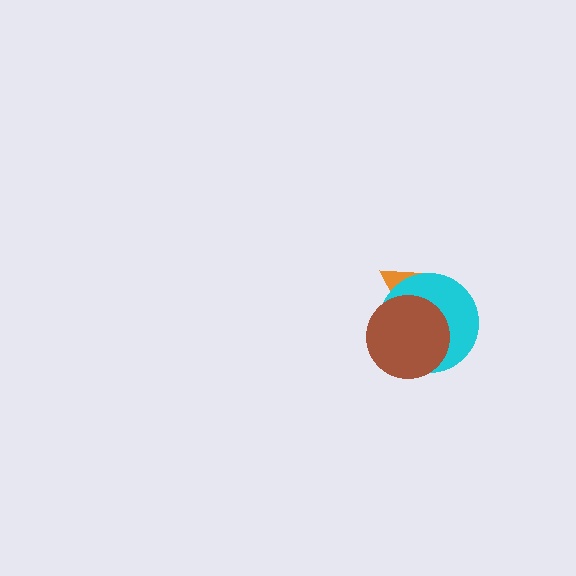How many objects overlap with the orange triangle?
2 objects overlap with the orange triangle.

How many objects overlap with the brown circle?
2 objects overlap with the brown circle.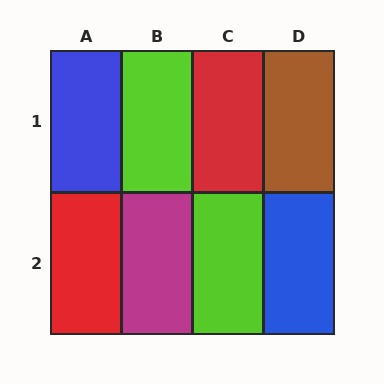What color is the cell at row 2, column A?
Red.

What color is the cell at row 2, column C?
Lime.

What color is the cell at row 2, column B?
Magenta.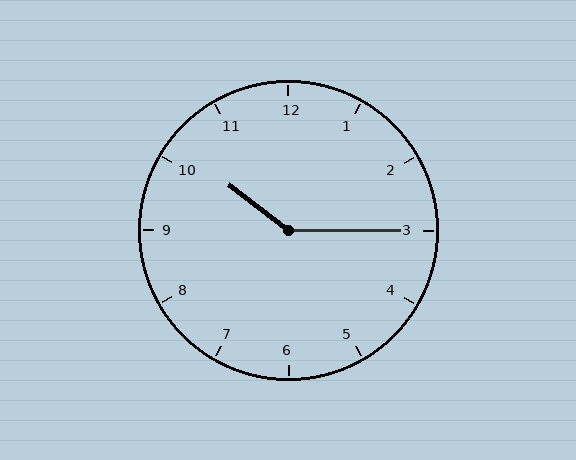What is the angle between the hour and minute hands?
Approximately 142 degrees.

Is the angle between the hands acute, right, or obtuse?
It is obtuse.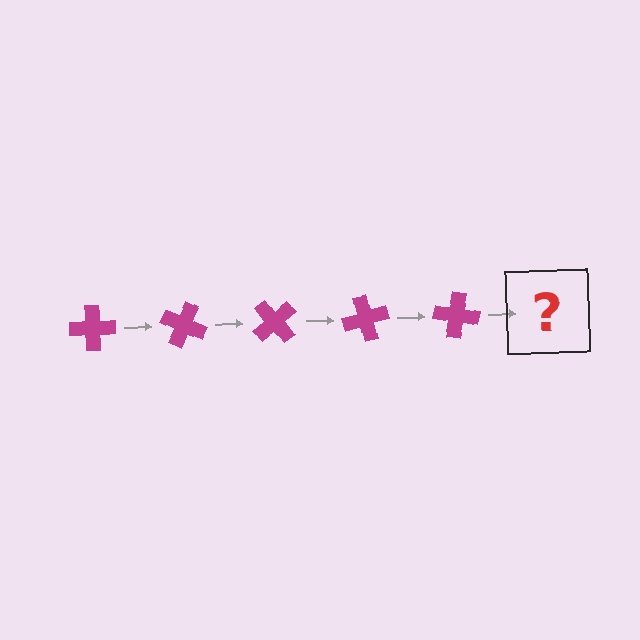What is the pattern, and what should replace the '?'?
The pattern is that the cross rotates 25 degrees each step. The '?' should be a magenta cross rotated 125 degrees.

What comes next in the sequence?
The next element should be a magenta cross rotated 125 degrees.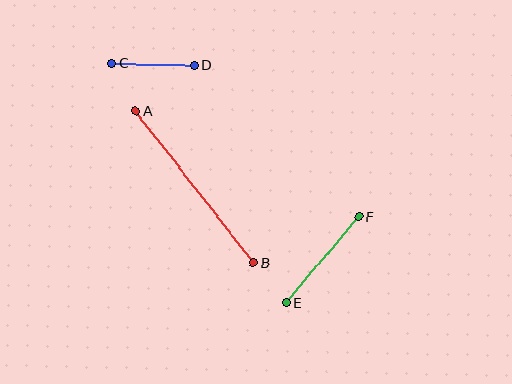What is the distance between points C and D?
The distance is approximately 83 pixels.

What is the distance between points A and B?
The distance is approximately 192 pixels.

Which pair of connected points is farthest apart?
Points A and B are farthest apart.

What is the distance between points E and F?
The distance is approximately 113 pixels.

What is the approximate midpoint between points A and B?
The midpoint is at approximately (194, 186) pixels.